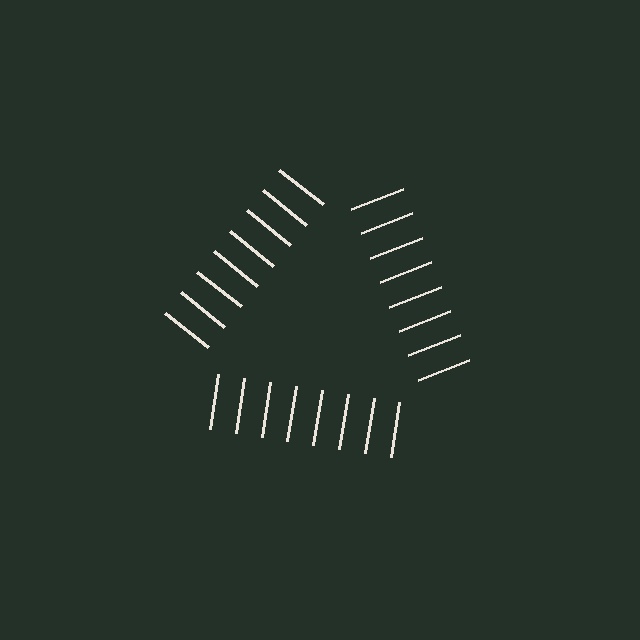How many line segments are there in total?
24 — 8 along each of the 3 edges.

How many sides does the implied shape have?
3 sides — the line-ends trace a triangle.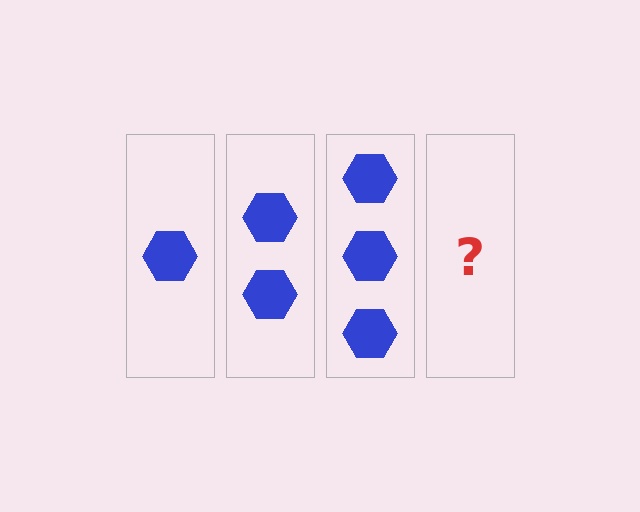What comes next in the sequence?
The next element should be 4 hexagons.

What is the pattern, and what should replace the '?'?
The pattern is that each step adds one more hexagon. The '?' should be 4 hexagons.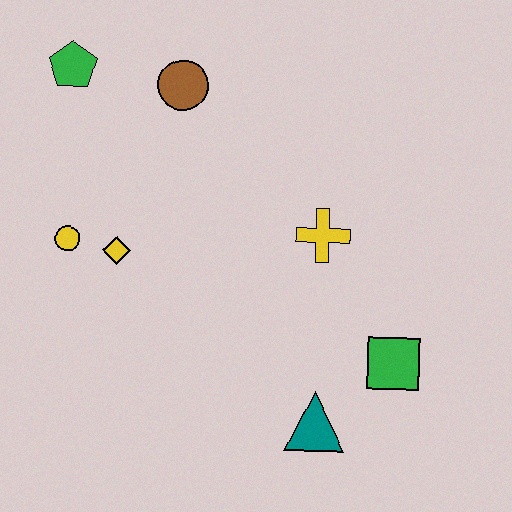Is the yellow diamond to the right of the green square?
No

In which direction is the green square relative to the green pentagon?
The green square is to the right of the green pentagon.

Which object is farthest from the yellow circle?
The green square is farthest from the yellow circle.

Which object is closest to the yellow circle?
The yellow diamond is closest to the yellow circle.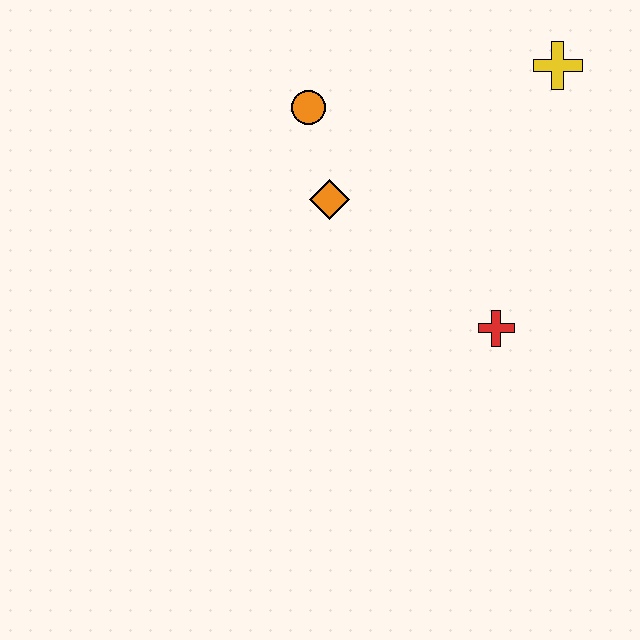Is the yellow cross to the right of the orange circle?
Yes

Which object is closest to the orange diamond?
The orange circle is closest to the orange diamond.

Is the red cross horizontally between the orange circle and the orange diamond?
No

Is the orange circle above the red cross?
Yes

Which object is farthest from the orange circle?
The red cross is farthest from the orange circle.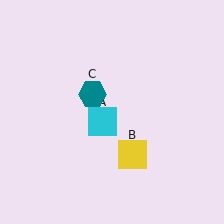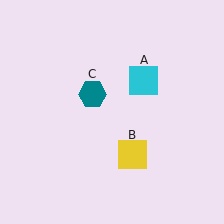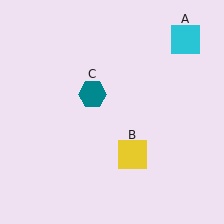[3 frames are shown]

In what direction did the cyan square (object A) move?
The cyan square (object A) moved up and to the right.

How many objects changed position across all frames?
1 object changed position: cyan square (object A).